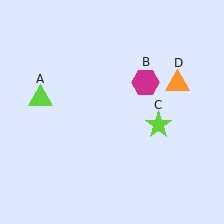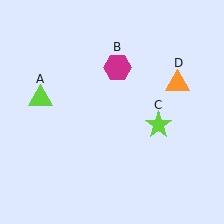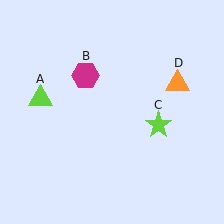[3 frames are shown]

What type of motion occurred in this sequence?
The magenta hexagon (object B) rotated counterclockwise around the center of the scene.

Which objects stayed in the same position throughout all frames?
Lime triangle (object A) and lime star (object C) and orange triangle (object D) remained stationary.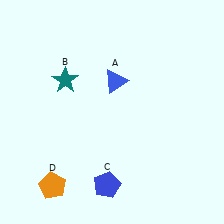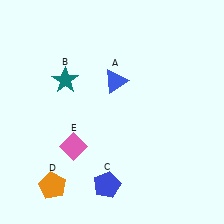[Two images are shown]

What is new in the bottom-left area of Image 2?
A pink diamond (E) was added in the bottom-left area of Image 2.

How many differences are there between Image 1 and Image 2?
There is 1 difference between the two images.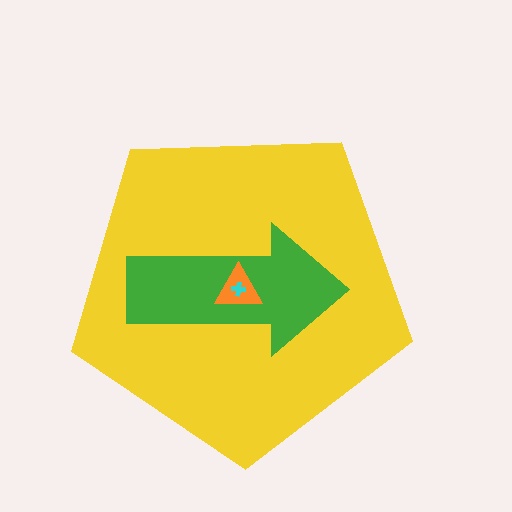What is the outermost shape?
The yellow pentagon.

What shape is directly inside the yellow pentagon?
The green arrow.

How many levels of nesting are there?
4.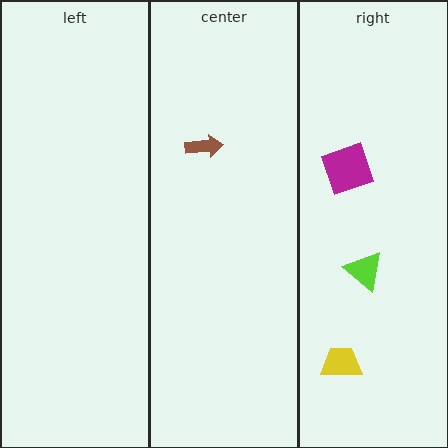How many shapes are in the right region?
3.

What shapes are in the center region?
The brown arrow.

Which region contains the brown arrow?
The center region.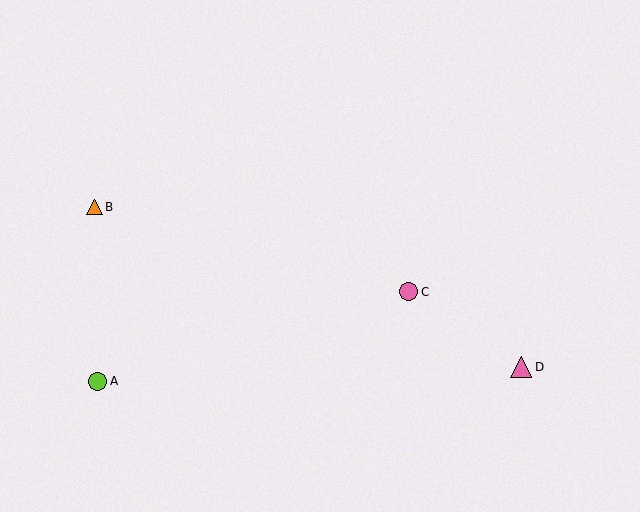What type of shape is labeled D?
Shape D is a pink triangle.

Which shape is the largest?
The pink triangle (labeled D) is the largest.